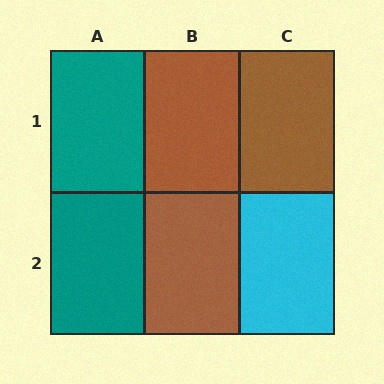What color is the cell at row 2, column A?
Teal.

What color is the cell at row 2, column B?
Brown.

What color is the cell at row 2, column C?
Cyan.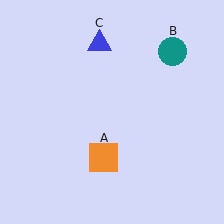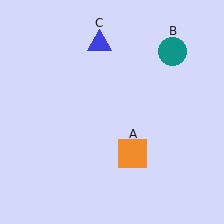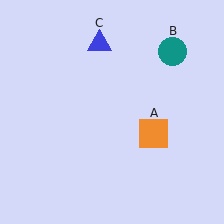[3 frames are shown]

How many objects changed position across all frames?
1 object changed position: orange square (object A).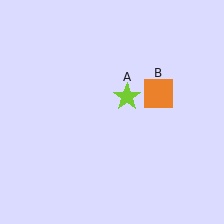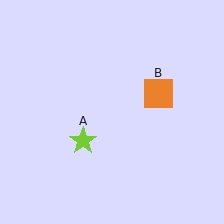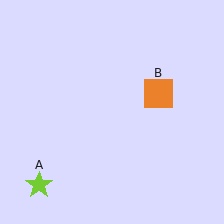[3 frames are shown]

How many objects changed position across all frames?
1 object changed position: lime star (object A).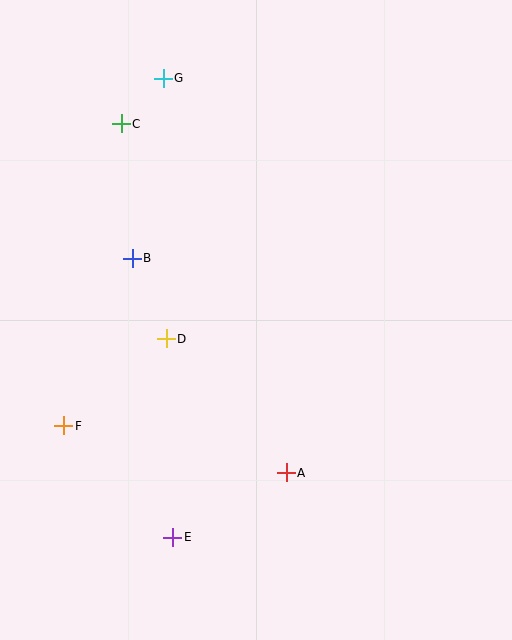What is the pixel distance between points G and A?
The distance between G and A is 413 pixels.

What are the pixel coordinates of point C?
Point C is at (121, 124).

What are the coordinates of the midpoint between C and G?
The midpoint between C and G is at (142, 101).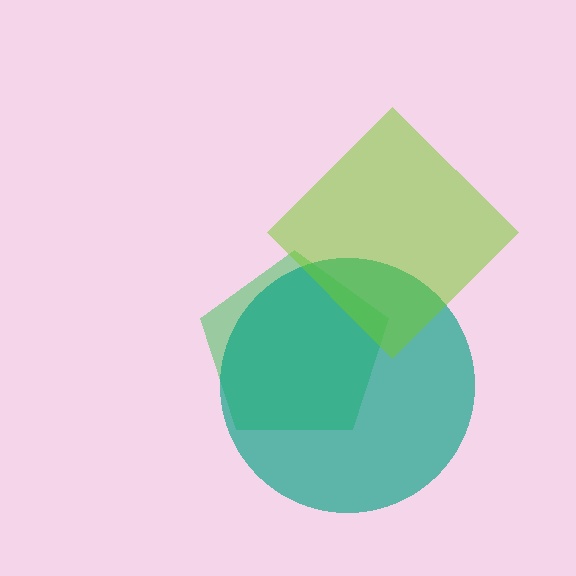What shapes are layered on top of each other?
The layered shapes are: a green pentagon, a teal circle, a lime diamond.